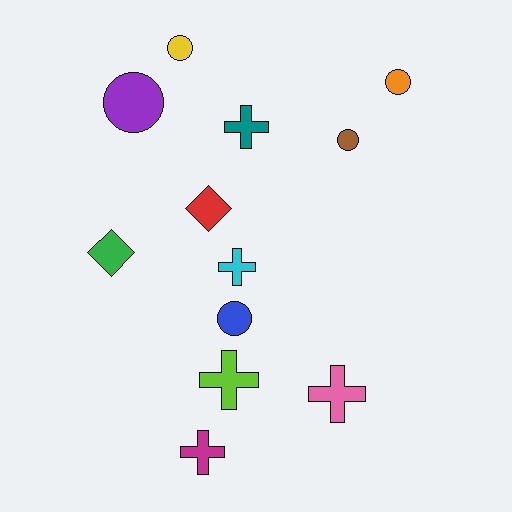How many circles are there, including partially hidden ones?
There are 5 circles.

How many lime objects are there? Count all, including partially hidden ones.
There is 1 lime object.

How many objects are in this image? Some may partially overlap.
There are 12 objects.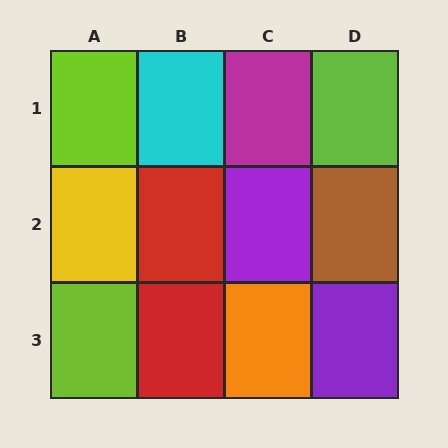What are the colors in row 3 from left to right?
Lime, red, orange, purple.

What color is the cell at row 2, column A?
Yellow.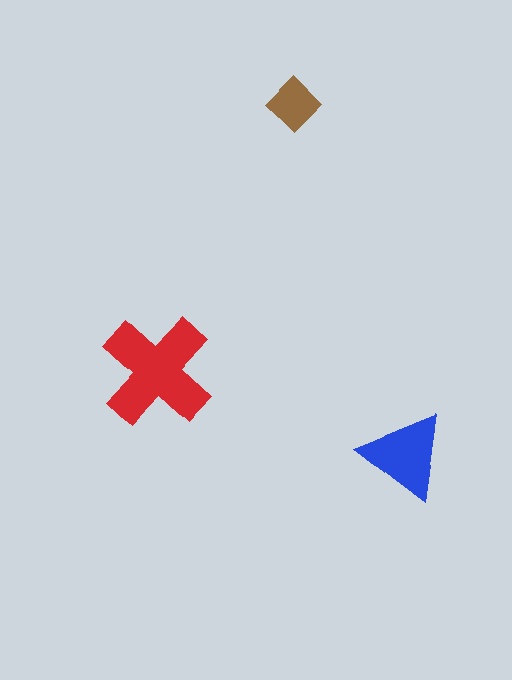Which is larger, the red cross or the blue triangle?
The red cross.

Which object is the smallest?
The brown diamond.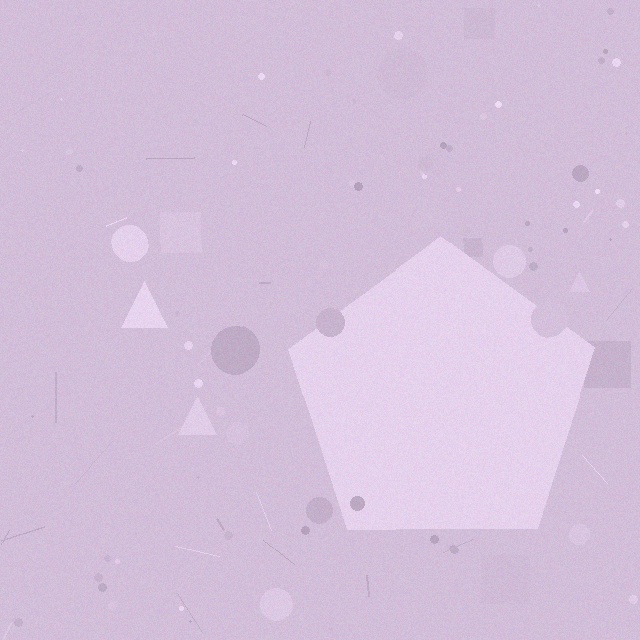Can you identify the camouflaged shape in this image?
The camouflaged shape is a pentagon.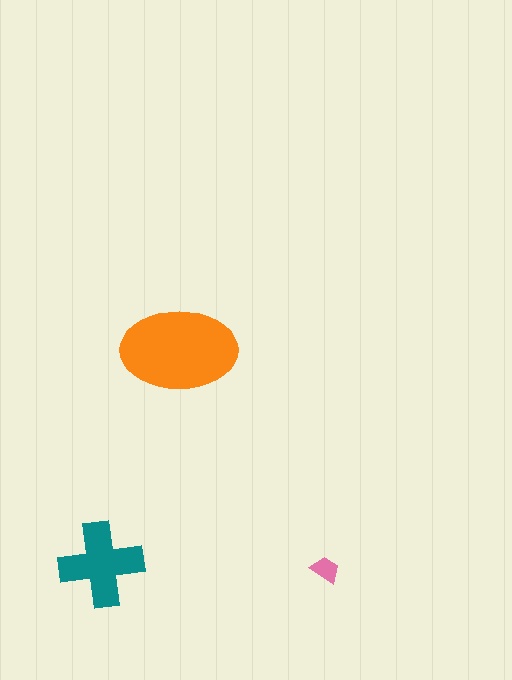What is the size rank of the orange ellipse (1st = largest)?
1st.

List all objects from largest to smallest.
The orange ellipse, the teal cross, the pink trapezoid.